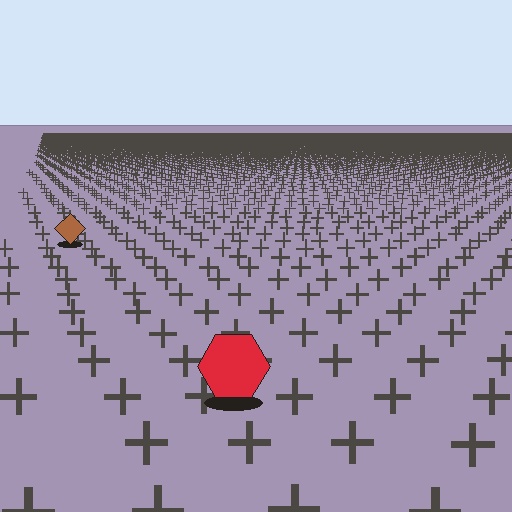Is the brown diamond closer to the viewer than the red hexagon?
No. The red hexagon is closer — you can tell from the texture gradient: the ground texture is coarser near it.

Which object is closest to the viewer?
The red hexagon is closest. The texture marks near it are larger and more spread out.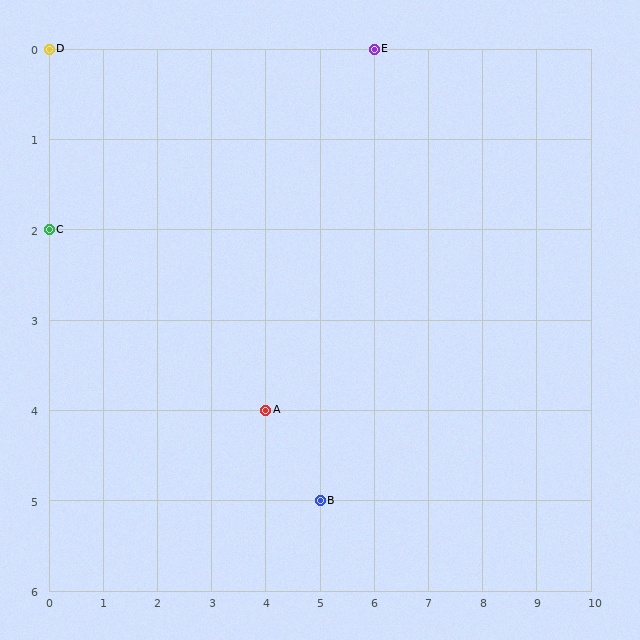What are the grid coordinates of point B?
Point B is at grid coordinates (5, 5).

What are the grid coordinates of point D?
Point D is at grid coordinates (0, 0).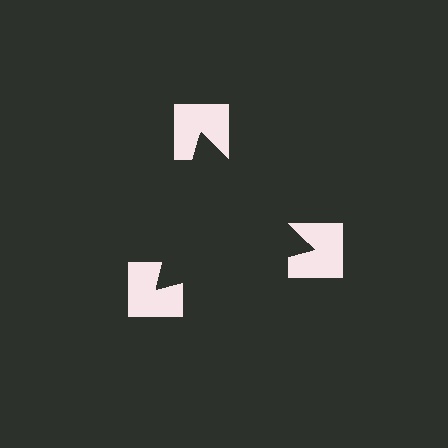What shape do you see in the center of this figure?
An illusory triangle — its edges are inferred from the aligned wedge cuts in the notched squares, not physically drawn.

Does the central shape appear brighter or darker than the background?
It typically appears slightly darker than the background, even though no actual brightness change is drawn.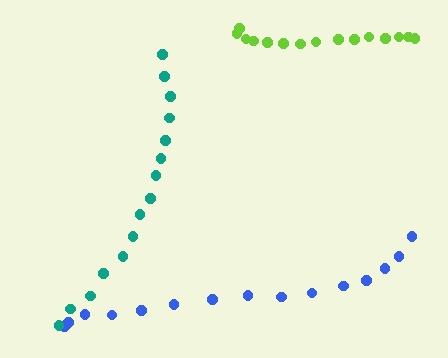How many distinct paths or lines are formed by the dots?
There are 3 distinct paths.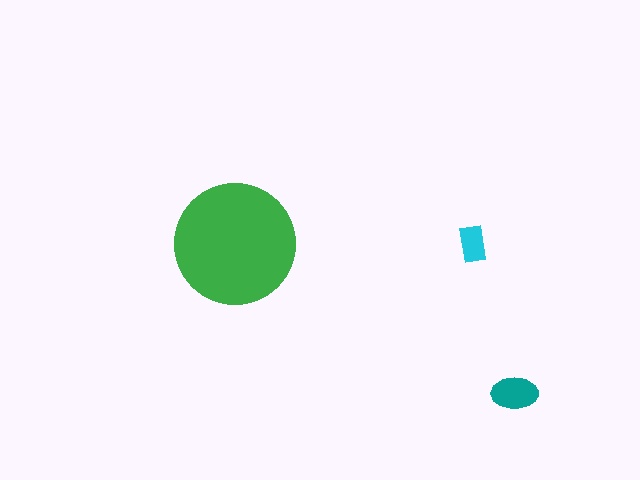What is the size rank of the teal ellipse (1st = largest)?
2nd.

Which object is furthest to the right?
The teal ellipse is rightmost.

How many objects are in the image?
There are 3 objects in the image.